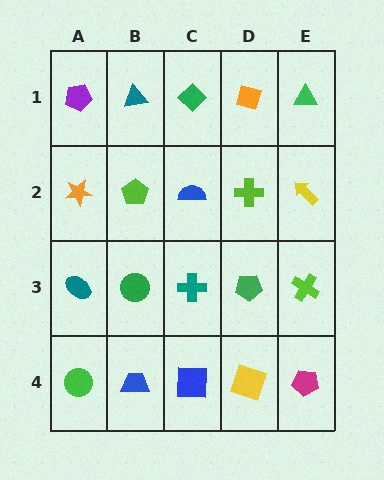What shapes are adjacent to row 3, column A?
An orange star (row 2, column A), a green circle (row 4, column A), a green circle (row 3, column B).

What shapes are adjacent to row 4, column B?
A green circle (row 3, column B), a green circle (row 4, column A), a blue square (row 4, column C).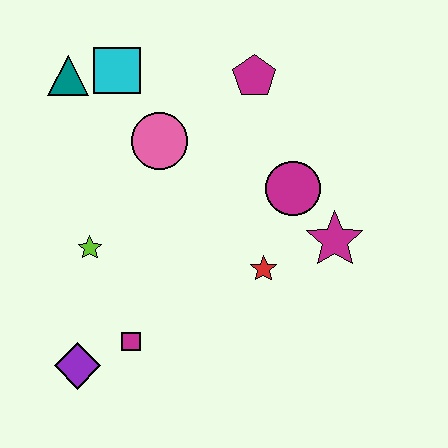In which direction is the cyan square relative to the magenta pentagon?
The cyan square is to the left of the magenta pentagon.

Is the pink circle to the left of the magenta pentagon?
Yes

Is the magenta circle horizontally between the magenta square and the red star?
No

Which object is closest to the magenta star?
The magenta circle is closest to the magenta star.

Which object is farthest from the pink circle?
The purple diamond is farthest from the pink circle.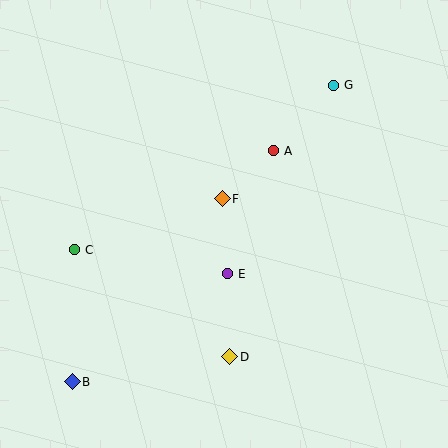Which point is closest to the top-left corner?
Point C is closest to the top-left corner.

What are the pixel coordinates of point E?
Point E is at (228, 274).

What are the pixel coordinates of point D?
Point D is at (230, 357).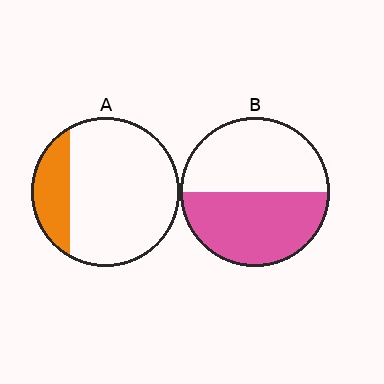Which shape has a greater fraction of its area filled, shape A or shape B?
Shape B.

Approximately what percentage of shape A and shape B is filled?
A is approximately 20% and B is approximately 50%.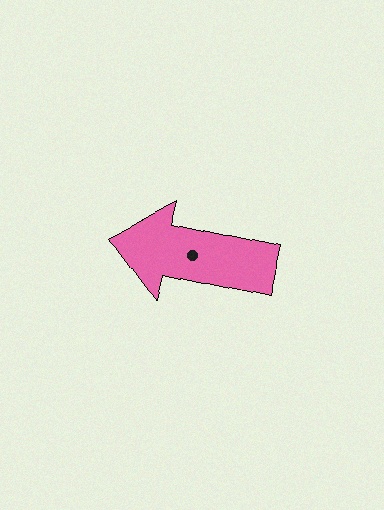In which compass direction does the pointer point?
West.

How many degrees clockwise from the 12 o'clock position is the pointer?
Approximately 283 degrees.